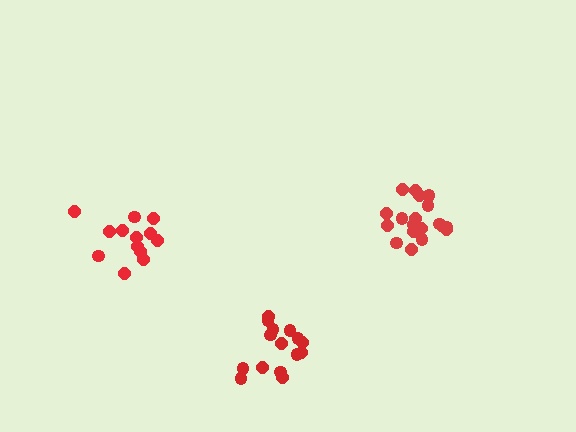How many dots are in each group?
Group 1: 15 dots, Group 2: 13 dots, Group 3: 19 dots (47 total).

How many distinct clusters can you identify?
There are 3 distinct clusters.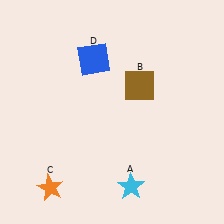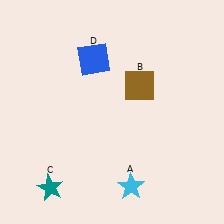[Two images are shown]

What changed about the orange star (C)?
In Image 1, C is orange. In Image 2, it changed to teal.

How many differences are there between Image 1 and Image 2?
There is 1 difference between the two images.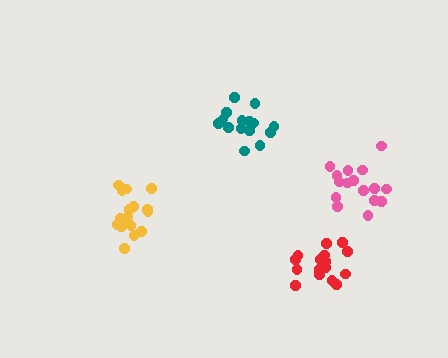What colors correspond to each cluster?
The clusters are colored: yellow, pink, red, teal.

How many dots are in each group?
Group 1: 17 dots, Group 2: 16 dots, Group 3: 16 dots, Group 4: 15 dots (64 total).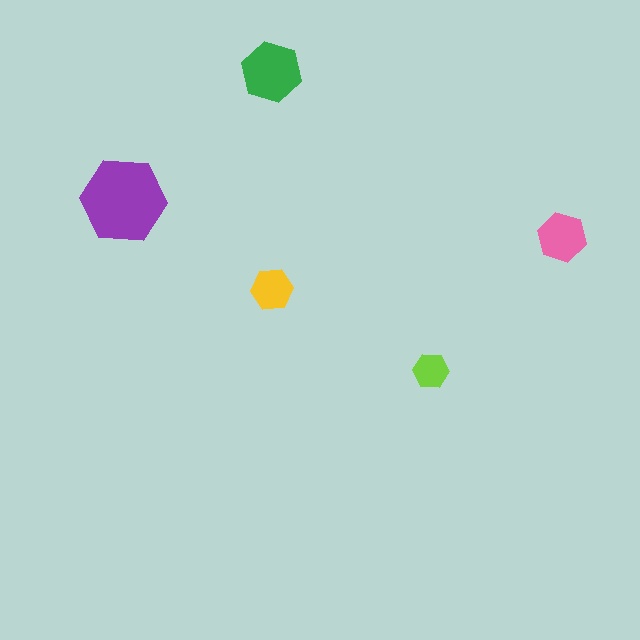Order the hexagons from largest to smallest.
the purple one, the green one, the pink one, the yellow one, the lime one.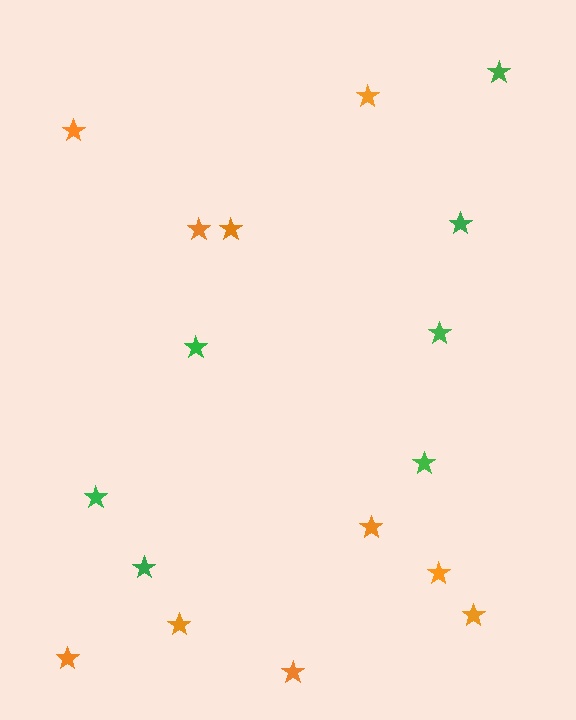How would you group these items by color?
There are 2 groups: one group of orange stars (10) and one group of green stars (7).